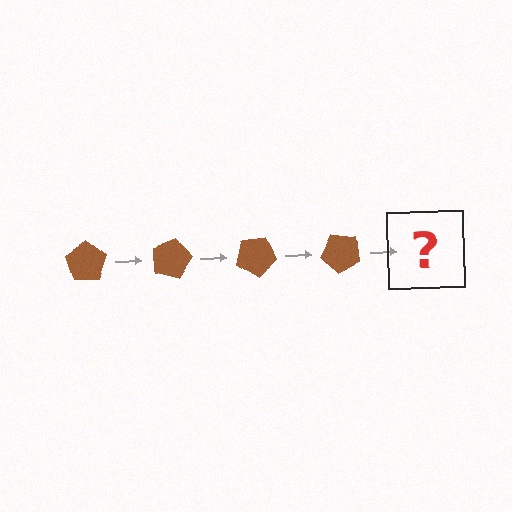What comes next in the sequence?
The next element should be a brown pentagon rotated 60 degrees.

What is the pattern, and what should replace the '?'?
The pattern is that the pentagon rotates 15 degrees each step. The '?' should be a brown pentagon rotated 60 degrees.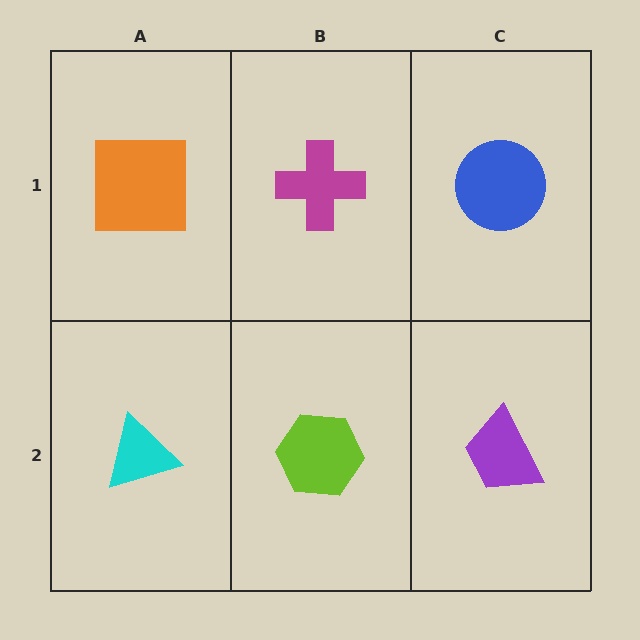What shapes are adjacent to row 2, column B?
A magenta cross (row 1, column B), a cyan triangle (row 2, column A), a purple trapezoid (row 2, column C).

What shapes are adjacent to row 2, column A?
An orange square (row 1, column A), a lime hexagon (row 2, column B).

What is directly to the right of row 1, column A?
A magenta cross.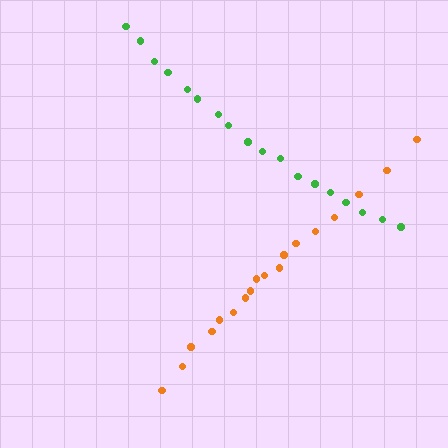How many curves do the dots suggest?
There are 2 distinct paths.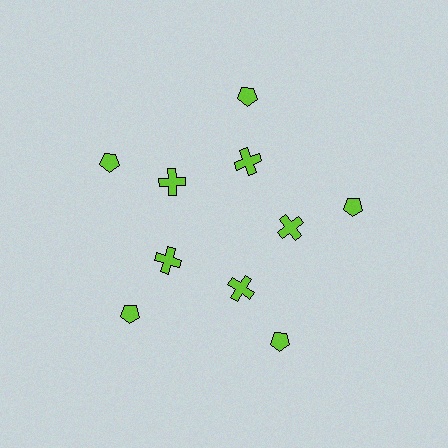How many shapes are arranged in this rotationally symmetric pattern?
There are 10 shapes, arranged in 5 groups of 2.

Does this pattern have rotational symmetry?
Yes, this pattern has 5-fold rotational symmetry. It looks the same after rotating 72 degrees around the center.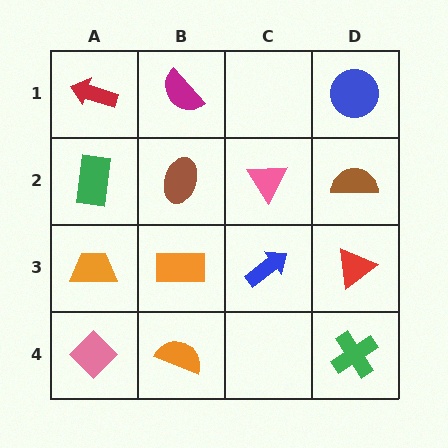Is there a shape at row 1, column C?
No, that cell is empty.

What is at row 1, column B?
A magenta semicircle.